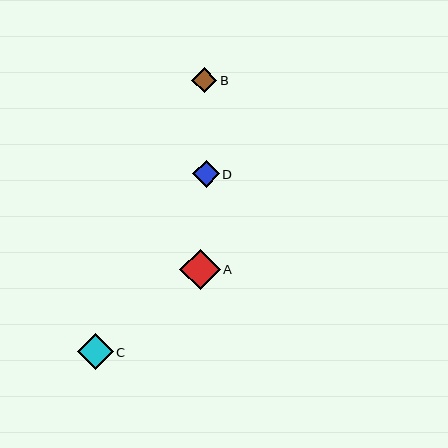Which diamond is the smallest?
Diamond B is the smallest with a size of approximately 25 pixels.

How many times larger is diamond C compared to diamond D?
Diamond C is approximately 1.3 times the size of diamond D.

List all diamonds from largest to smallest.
From largest to smallest: A, C, D, B.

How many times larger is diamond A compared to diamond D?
Diamond A is approximately 1.5 times the size of diamond D.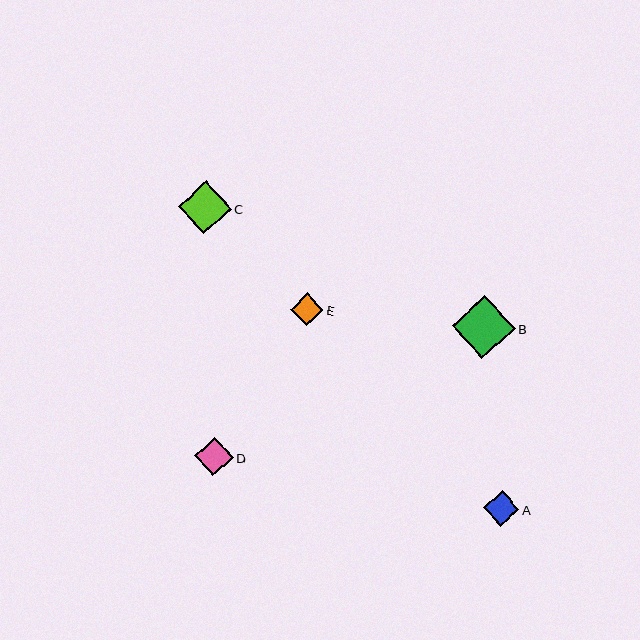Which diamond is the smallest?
Diamond E is the smallest with a size of approximately 32 pixels.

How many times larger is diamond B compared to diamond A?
Diamond B is approximately 1.8 times the size of diamond A.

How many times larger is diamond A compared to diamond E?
Diamond A is approximately 1.1 times the size of diamond E.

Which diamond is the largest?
Diamond B is the largest with a size of approximately 63 pixels.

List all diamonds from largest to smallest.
From largest to smallest: B, C, D, A, E.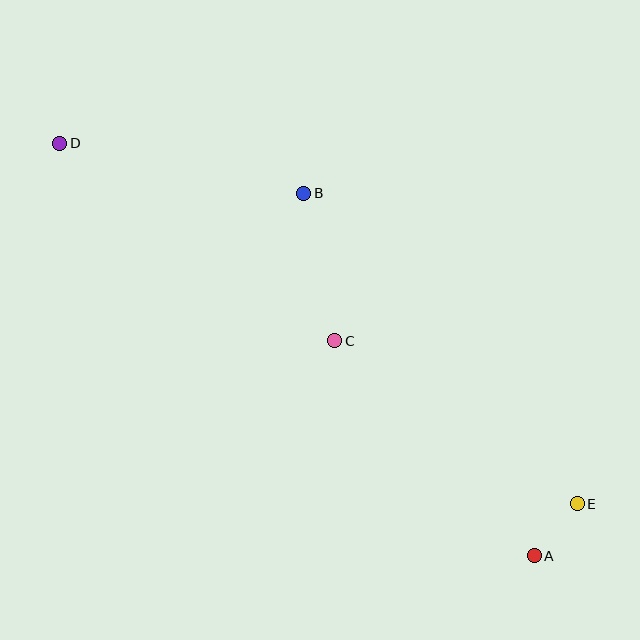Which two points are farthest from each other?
Points D and E are farthest from each other.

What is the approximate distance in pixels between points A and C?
The distance between A and C is approximately 293 pixels.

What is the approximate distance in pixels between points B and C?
The distance between B and C is approximately 151 pixels.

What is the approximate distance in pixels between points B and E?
The distance between B and E is approximately 414 pixels.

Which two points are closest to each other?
Points A and E are closest to each other.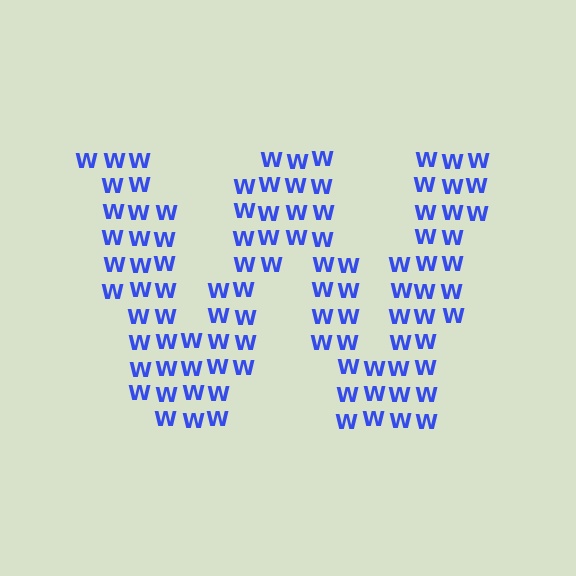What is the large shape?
The large shape is the letter W.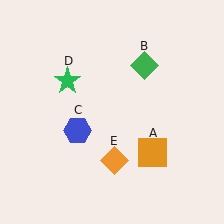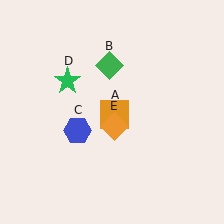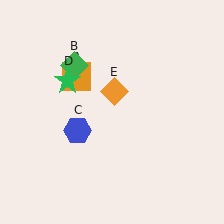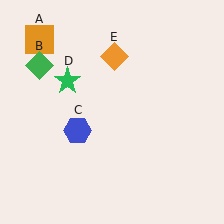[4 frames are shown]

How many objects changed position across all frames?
3 objects changed position: orange square (object A), green diamond (object B), orange diamond (object E).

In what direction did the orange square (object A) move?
The orange square (object A) moved up and to the left.